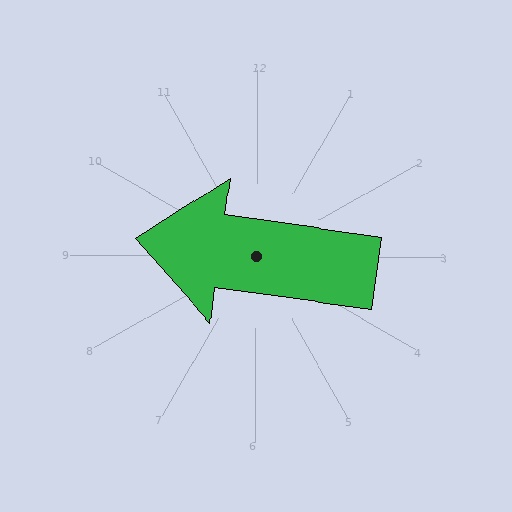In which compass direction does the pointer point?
West.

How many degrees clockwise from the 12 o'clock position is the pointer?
Approximately 278 degrees.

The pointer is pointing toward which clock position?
Roughly 9 o'clock.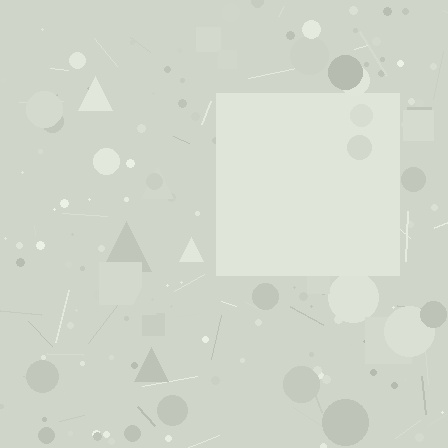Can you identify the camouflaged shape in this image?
The camouflaged shape is a square.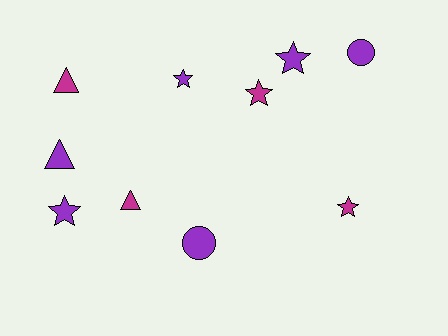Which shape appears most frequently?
Star, with 5 objects.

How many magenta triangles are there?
There are 2 magenta triangles.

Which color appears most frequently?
Purple, with 6 objects.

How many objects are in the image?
There are 10 objects.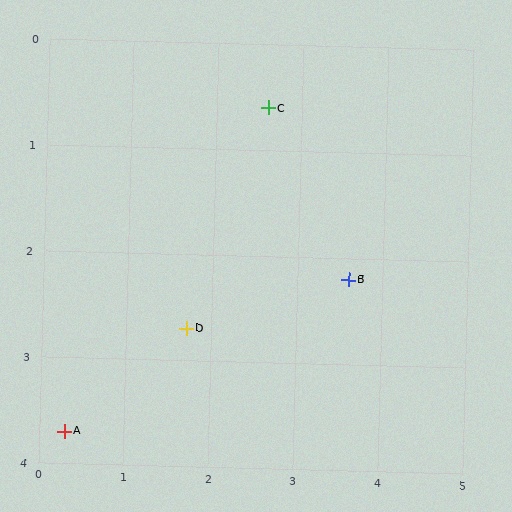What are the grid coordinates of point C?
Point C is at approximately (2.6, 0.6).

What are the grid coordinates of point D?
Point D is at approximately (1.7, 2.7).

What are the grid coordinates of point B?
Point B is at approximately (3.6, 2.2).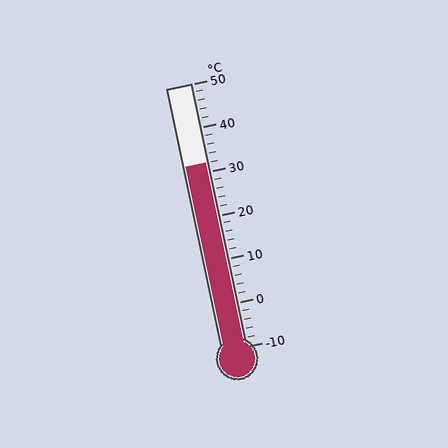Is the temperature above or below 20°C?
The temperature is above 20°C.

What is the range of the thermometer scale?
The thermometer scale ranges from -10°C to 50°C.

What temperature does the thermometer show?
The thermometer shows approximately 32°C.